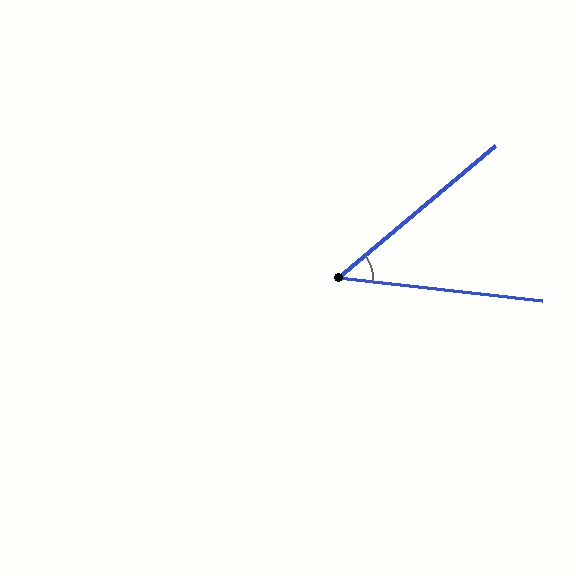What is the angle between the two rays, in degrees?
Approximately 47 degrees.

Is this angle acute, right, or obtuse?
It is acute.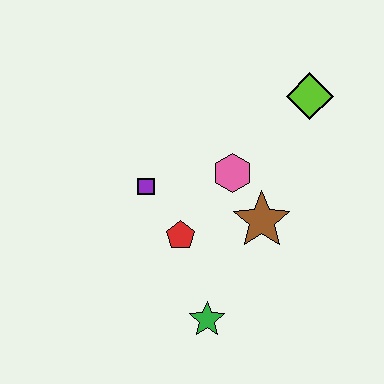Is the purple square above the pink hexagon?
No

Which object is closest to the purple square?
The red pentagon is closest to the purple square.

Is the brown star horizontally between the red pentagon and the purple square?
No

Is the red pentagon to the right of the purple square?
Yes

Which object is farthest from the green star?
The lime diamond is farthest from the green star.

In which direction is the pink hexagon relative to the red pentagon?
The pink hexagon is above the red pentagon.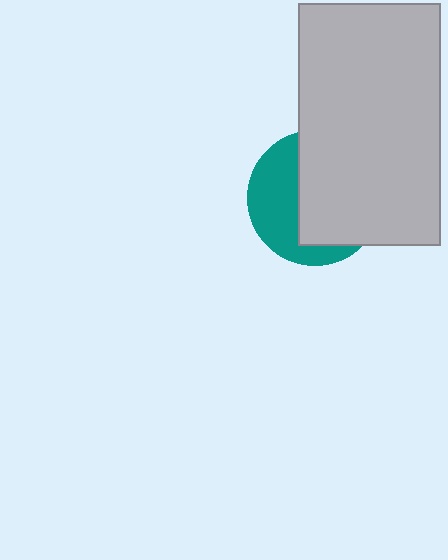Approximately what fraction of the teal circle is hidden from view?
Roughly 59% of the teal circle is hidden behind the light gray rectangle.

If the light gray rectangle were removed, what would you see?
You would see the complete teal circle.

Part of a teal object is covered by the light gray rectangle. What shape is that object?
It is a circle.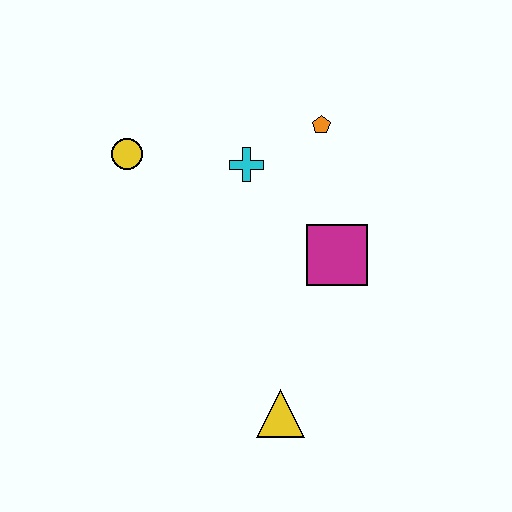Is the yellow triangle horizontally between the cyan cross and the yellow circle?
No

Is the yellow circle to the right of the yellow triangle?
No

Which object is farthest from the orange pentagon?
The yellow triangle is farthest from the orange pentagon.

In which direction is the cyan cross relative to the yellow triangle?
The cyan cross is above the yellow triangle.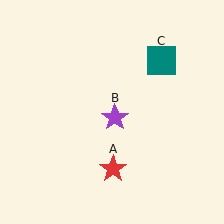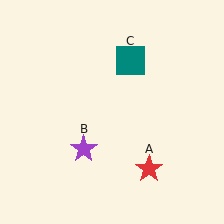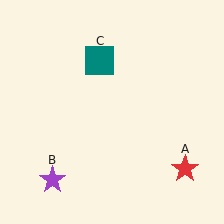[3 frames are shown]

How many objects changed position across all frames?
3 objects changed position: red star (object A), purple star (object B), teal square (object C).